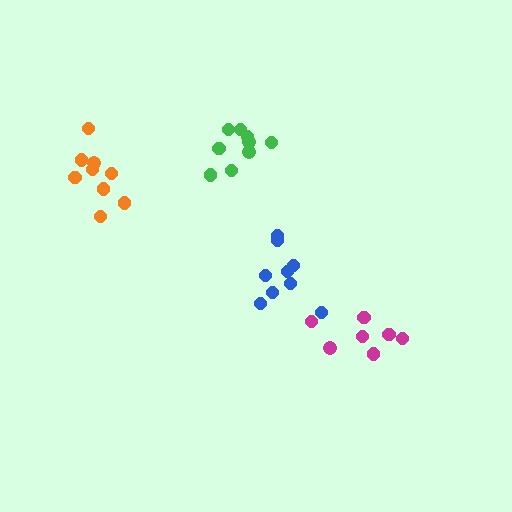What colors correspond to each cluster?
The clusters are colored: blue, green, magenta, orange.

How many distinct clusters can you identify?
There are 4 distinct clusters.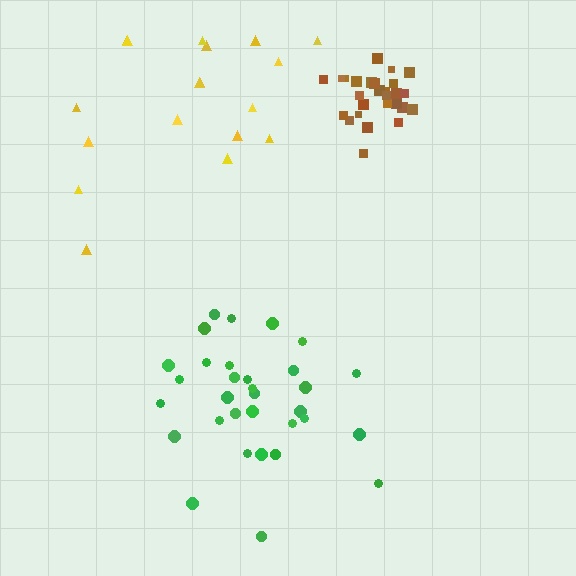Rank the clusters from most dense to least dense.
brown, green, yellow.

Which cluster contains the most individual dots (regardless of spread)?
Green (32).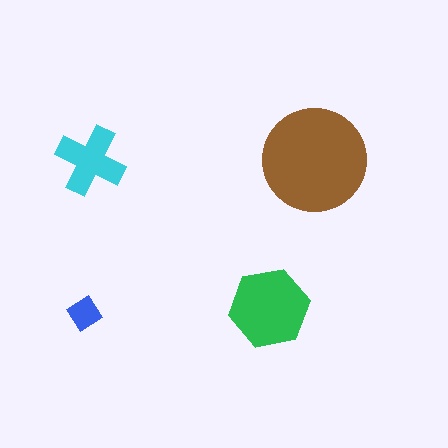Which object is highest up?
The brown circle is topmost.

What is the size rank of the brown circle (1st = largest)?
1st.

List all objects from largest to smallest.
The brown circle, the green hexagon, the cyan cross, the blue diamond.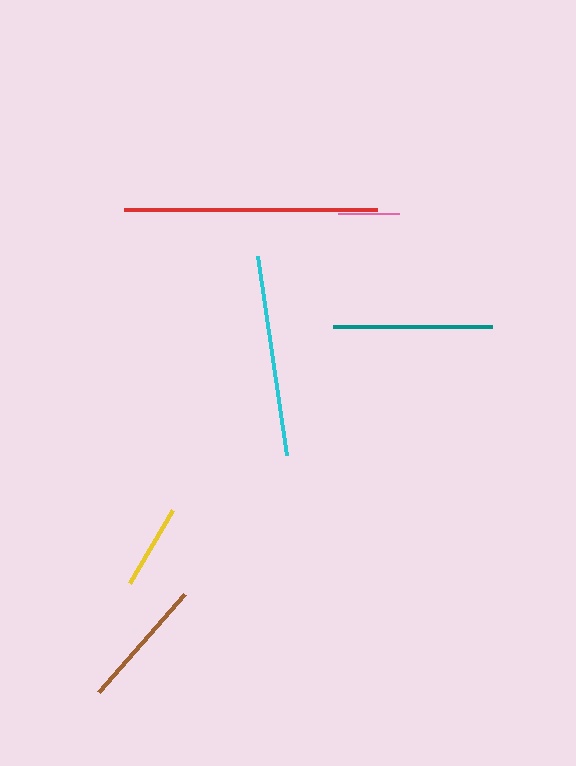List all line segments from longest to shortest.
From longest to shortest: red, cyan, teal, brown, yellow, pink.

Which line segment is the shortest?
The pink line is the shortest at approximately 61 pixels.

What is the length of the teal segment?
The teal segment is approximately 160 pixels long.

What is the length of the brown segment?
The brown segment is approximately 131 pixels long.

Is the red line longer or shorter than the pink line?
The red line is longer than the pink line.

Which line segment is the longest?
The red line is the longest at approximately 253 pixels.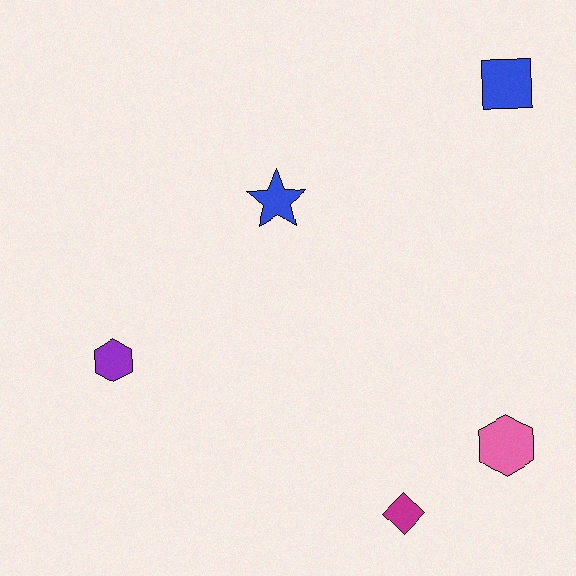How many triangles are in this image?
There are no triangles.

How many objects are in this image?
There are 5 objects.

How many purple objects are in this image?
There is 1 purple object.